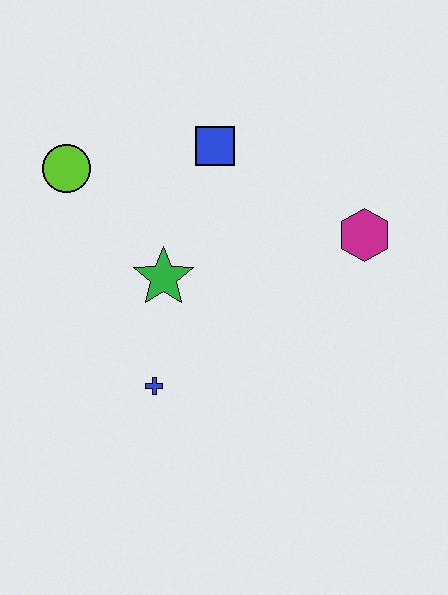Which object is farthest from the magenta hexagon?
The lime circle is farthest from the magenta hexagon.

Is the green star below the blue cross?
No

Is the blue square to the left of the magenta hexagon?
Yes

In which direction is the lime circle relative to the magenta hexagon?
The lime circle is to the left of the magenta hexagon.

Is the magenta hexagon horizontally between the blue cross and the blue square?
No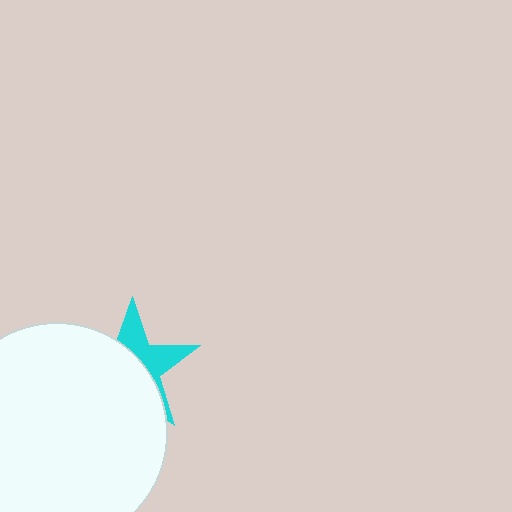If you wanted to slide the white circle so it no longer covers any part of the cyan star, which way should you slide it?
Slide it toward the lower-left — that is the most direct way to separate the two shapes.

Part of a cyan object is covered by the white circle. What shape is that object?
It is a star.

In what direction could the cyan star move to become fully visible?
The cyan star could move toward the upper-right. That would shift it out from behind the white circle entirely.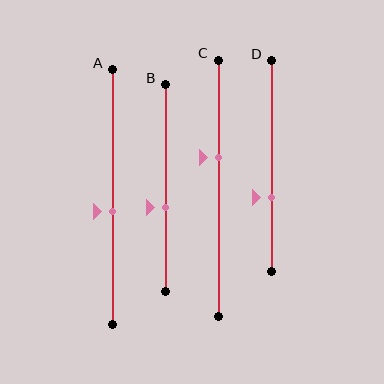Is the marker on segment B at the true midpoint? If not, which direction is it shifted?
No, the marker on segment B is shifted downward by about 9% of the segment length.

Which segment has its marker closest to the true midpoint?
Segment A has its marker closest to the true midpoint.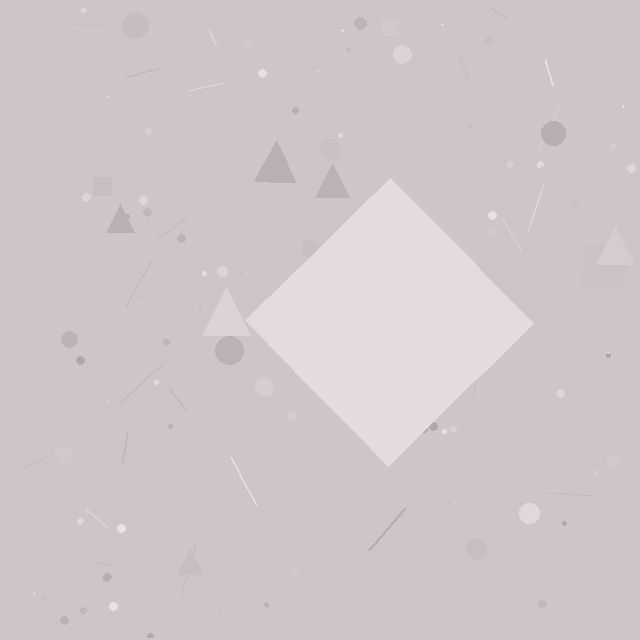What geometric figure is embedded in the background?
A diamond is embedded in the background.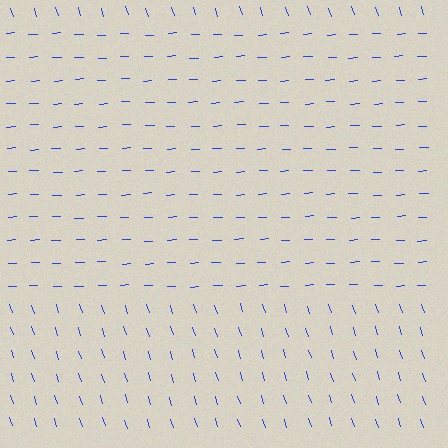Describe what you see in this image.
The image is filled with small blue line segments. A rectangle region in the image has lines oriented differently from the surrounding lines, creating a visible texture boundary.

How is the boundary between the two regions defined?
The boundary is defined purely by a change in line orientation (approximately 75 degrees difference). All lines are the same color and thickness.